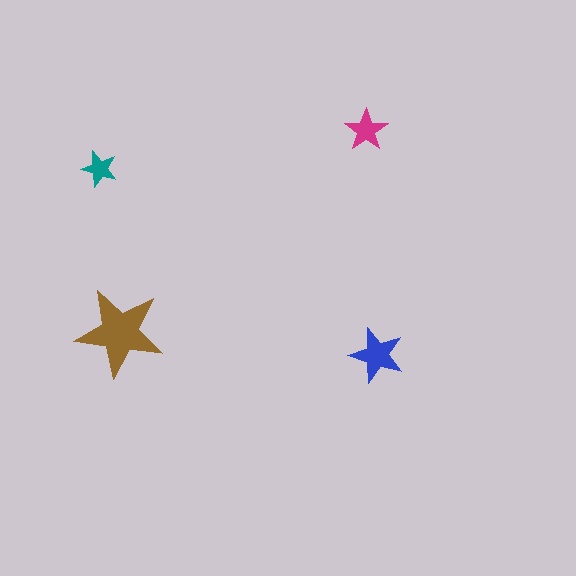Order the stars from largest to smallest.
the brown one, the blue one, the magenta one, the teal one.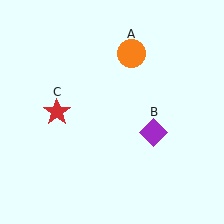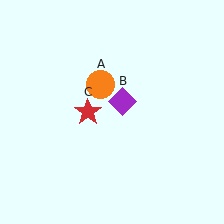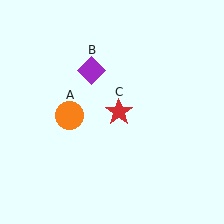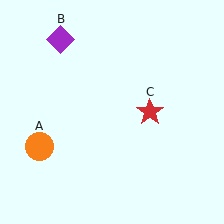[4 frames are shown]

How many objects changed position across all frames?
3 objects changed position: orange circle (object A), purple diamond (object B), red star (object C).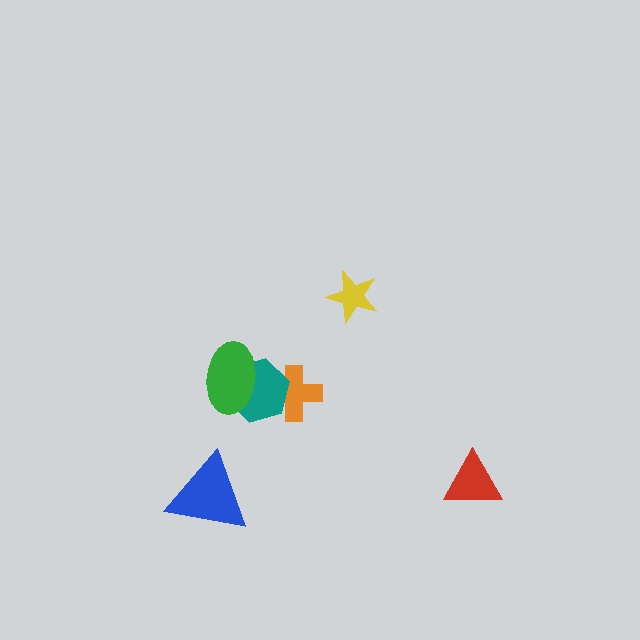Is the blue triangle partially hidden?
No, no other shape covers it.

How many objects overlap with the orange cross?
1 object overlaps with the orange cross.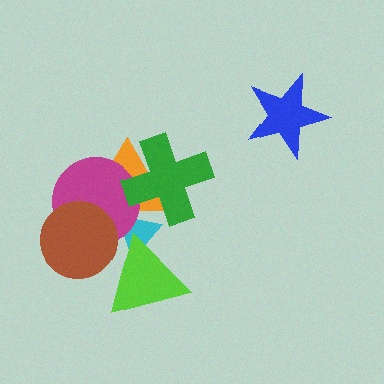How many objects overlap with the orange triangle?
4 objects overlap with the orange triangle.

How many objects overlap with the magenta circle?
4 objects overlap with the magenta circle.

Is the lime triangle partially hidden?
No, no other shape covers it.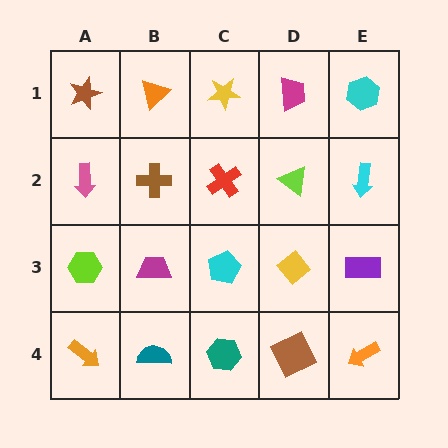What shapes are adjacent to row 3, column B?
A brown cross (row 2, column B), a teal semicircle (row 4, column B), a lime hexagon (row 3, column A), a cyan pentagon (row 3, column C).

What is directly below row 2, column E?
A purple rectangle.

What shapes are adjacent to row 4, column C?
A cyan pentagon (row 3, column C), a teal semicircle (row 4, column B), a brown square (row 4, column D).